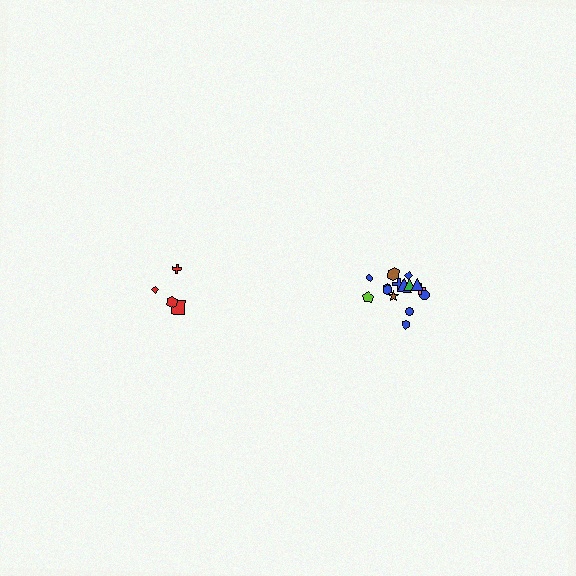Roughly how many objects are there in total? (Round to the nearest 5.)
Roughly 20 objects in total.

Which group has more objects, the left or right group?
The right group.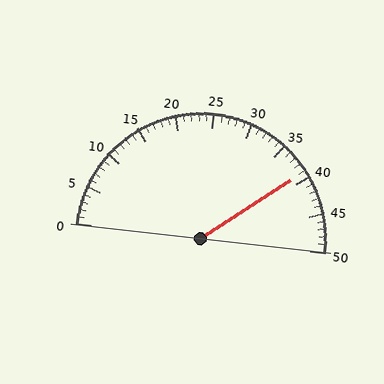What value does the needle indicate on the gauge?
The needle indicates approximately 39.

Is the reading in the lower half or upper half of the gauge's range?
The reading is in the upper half of the range (0 to 50).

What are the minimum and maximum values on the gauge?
The gauge ranges from 0 to 50.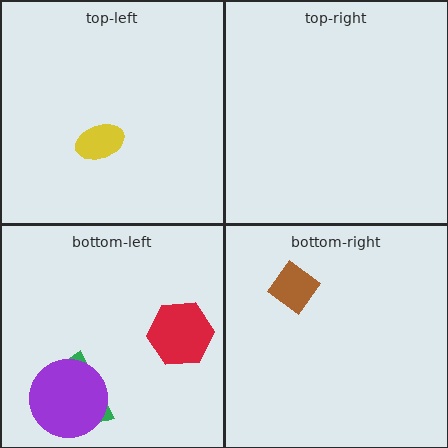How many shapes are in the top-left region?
1.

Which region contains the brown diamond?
The bottom-right region.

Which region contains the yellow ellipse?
The top-left region.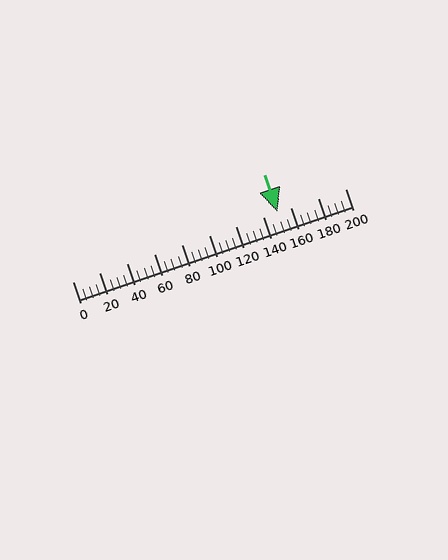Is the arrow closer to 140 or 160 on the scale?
The arrow is closer to 160.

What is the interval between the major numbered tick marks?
The major tick marks are spaced 20 units apart.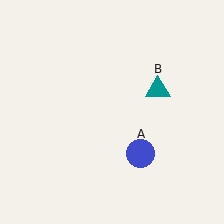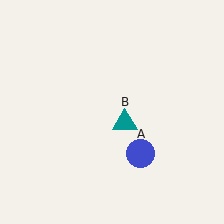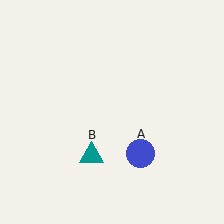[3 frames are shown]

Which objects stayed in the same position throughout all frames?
Blue circle (object A) remained stationary.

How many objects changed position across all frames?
1 object changed position: teal triangle (object B).